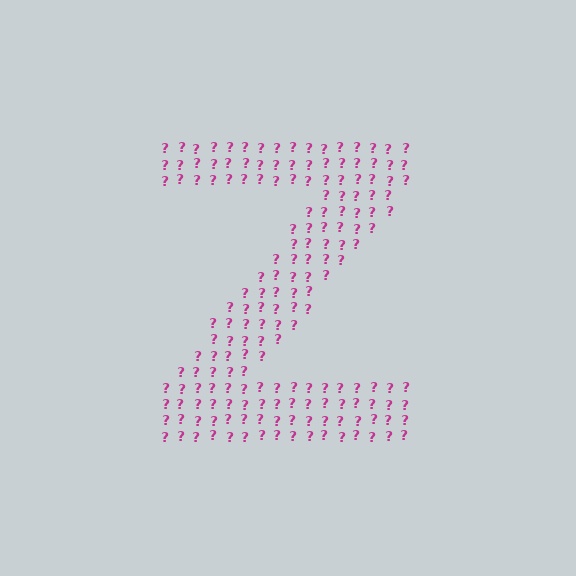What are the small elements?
The small elements are question marks.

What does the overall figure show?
The overall figure shows the letter Z.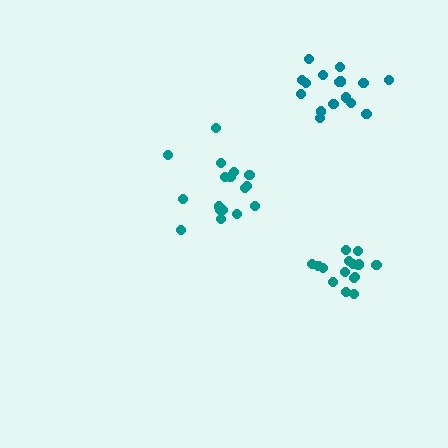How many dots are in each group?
Group 1: 17 dots, Group 2: 16 dots, Group 3: 16 dots (49 total).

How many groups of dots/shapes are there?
There are 3 groups.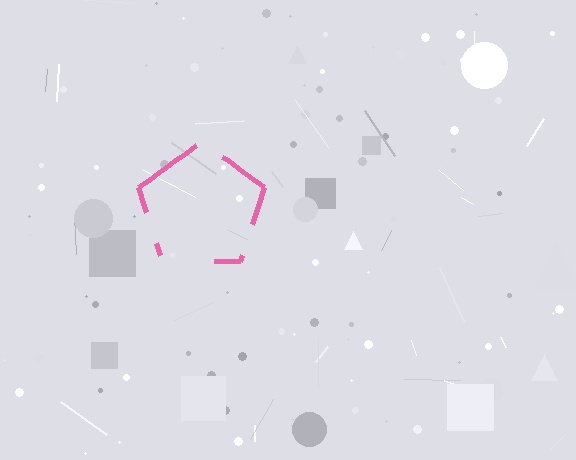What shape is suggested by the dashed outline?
The dashed outline suggests a pentagon.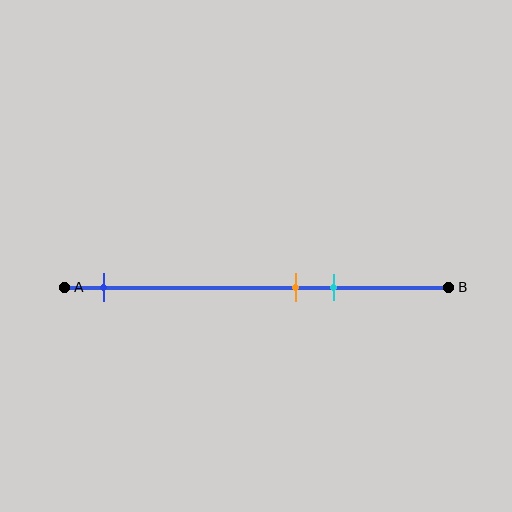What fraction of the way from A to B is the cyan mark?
The cyan mark is approximately 70% (0.7) of the way from A to B.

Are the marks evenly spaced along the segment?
No, the marks are not evenly spaced.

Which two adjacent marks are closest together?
The orange and cyan marks are the closest adjacent pair.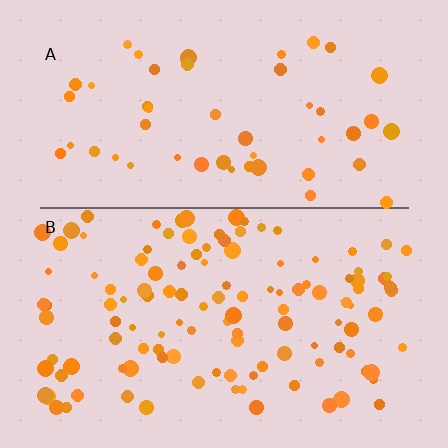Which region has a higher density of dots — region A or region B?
B (the bottom).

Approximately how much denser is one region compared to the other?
Approximately 2.4× — region B over region A.